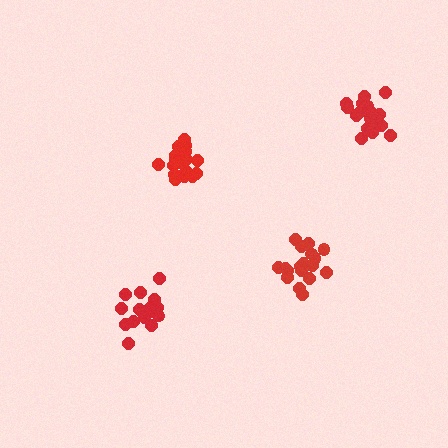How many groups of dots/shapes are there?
There are 4 groups.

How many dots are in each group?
Group 1: 19 dots, Group 2: 17 dots, Group 3: 19 dots, Group 4: 20 dots (75 total).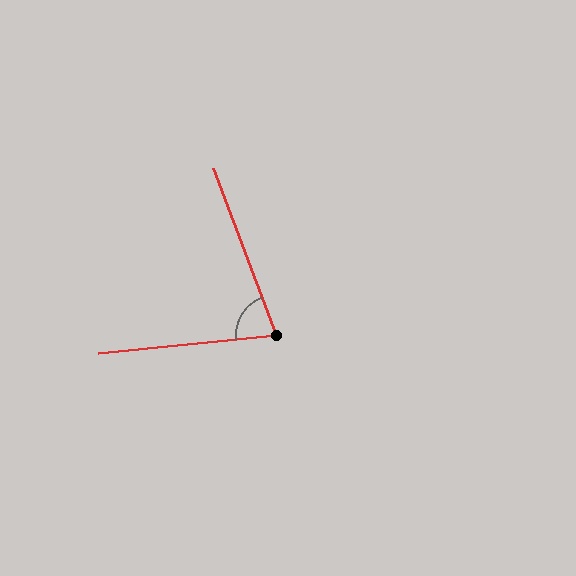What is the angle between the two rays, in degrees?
Approximately 75 degrees.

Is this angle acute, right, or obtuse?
It is acute.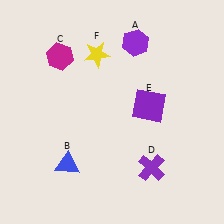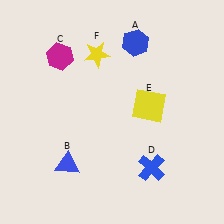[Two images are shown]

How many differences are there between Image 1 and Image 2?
There are 3 differences between the two images.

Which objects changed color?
A changed from purple to blue. D changed from purple to blue. E changed from purple to yellow.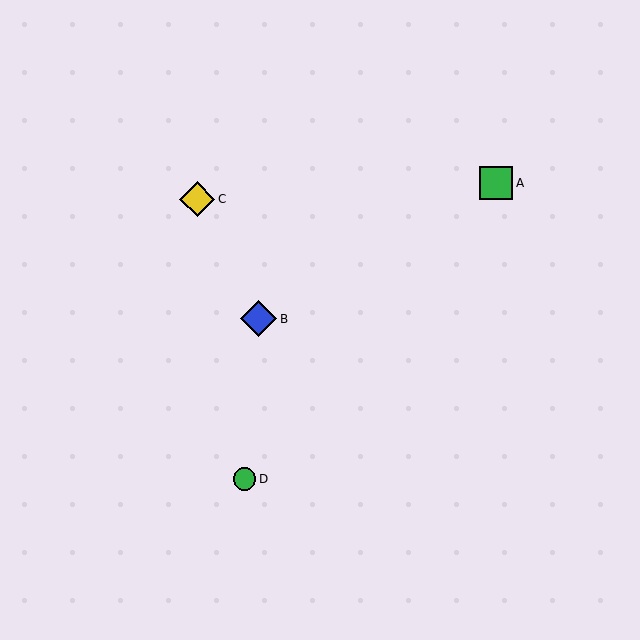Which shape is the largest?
The blue diamond (labeled B) is the largest.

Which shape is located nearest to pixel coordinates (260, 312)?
The blue diamond (labeled B) at (259, 319) is nearest to that location.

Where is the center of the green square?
The center of the green square is at (496, 183).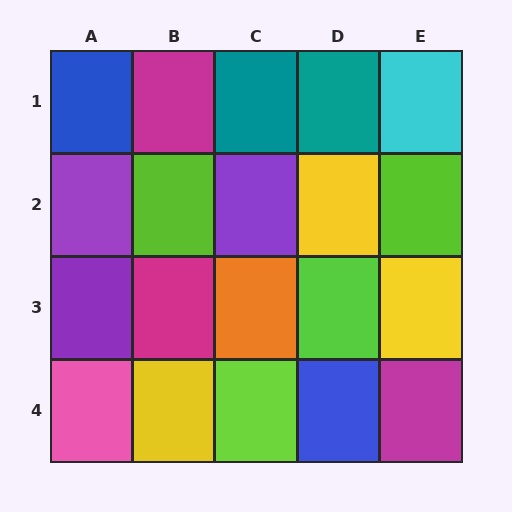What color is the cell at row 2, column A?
Purple.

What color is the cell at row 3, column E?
Yellow.